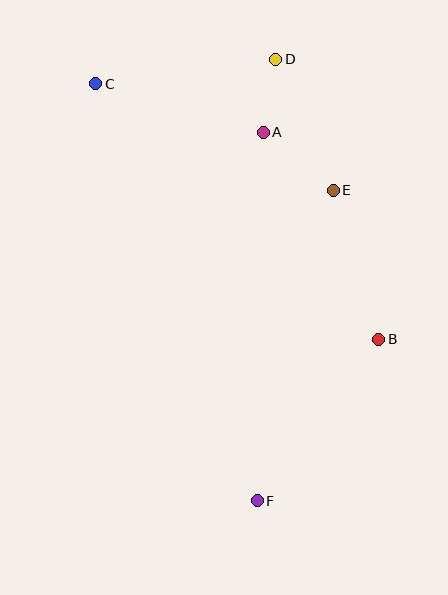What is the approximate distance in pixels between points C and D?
The distance between C and D is approximately 182 pixels.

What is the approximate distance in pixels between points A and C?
The distance between A and C is approximately 174 pixels.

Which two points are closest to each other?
Points A and D are closest to each other.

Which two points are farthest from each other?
Points C and F are farthest from each other.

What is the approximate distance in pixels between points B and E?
The distance between B and E is approximately 156 pixels.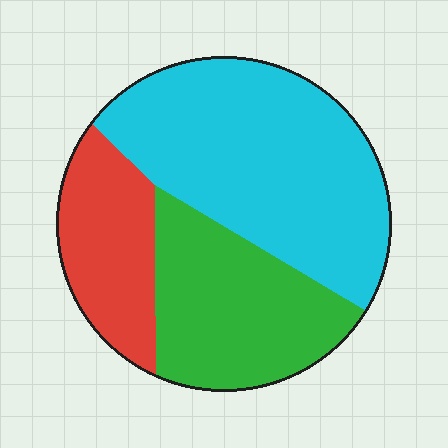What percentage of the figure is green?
Green takes up about one third (1/3) of the figure.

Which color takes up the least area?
Red, at roughly 20%.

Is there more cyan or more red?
Cyan.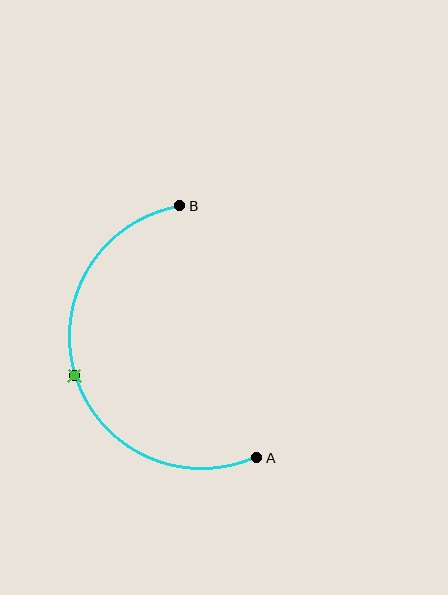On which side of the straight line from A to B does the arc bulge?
The arc bulges to the left of the straight line connecting A and B.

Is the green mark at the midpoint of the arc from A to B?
Yes. The green mark lies on the arc at equal arc-length from both A and B — it is the arc midpoint.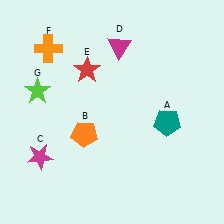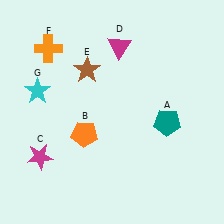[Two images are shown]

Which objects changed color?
E changed from red to brown. G changed from lime to cyan.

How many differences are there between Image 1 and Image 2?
There are 2 differences between the two images.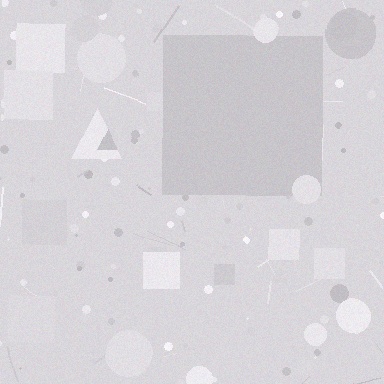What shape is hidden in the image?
A square is hidden in the image.